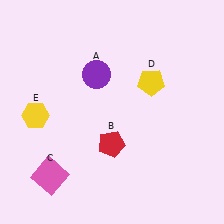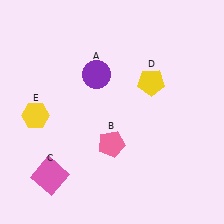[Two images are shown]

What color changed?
The pentagon (B) changed from red in Image 1 to pink in Image 2.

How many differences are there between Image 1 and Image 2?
There is 1 difference between the two images.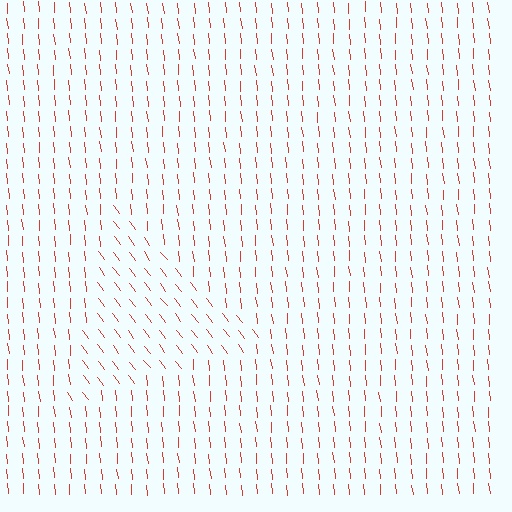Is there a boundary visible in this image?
Yes, there is a texture boundary formed by a change in line orientation.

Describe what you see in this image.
The image is filled with small red line segments. A triangle region in the image has lines oriented differently from the surrounding lines, creating a visible texture boundary.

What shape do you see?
I see a triangle.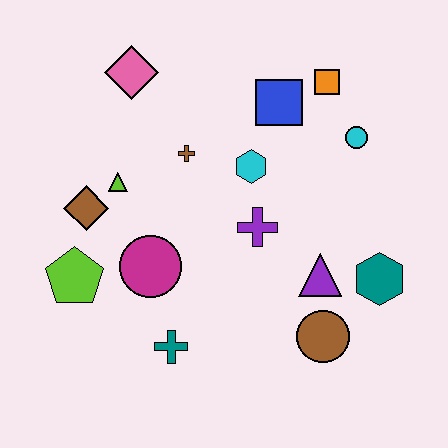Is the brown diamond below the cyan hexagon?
Yes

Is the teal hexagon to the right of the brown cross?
Yes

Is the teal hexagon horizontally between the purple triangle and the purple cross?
No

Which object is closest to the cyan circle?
The orange square is closest to the cyan circle.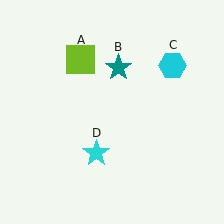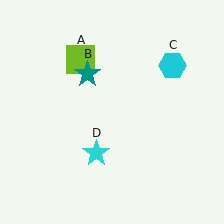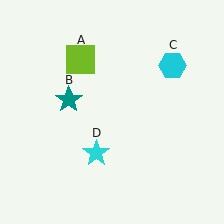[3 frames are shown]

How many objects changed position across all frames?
1 object changed position: teal star (object B).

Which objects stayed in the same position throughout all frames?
Lime square (object A) and cyan hexagon (object C) and cyan star (object D) remained stationary.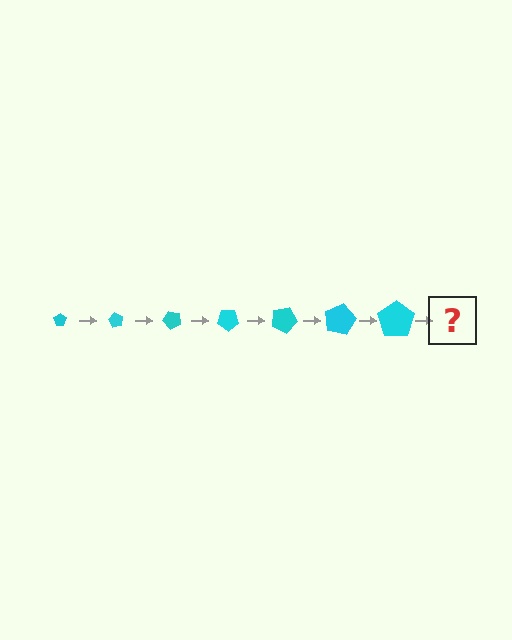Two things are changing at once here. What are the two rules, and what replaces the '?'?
The two rules are that the pentagon grows larger each step and it rotates 60 degrees each step. The '?' should be a pentagon, larger than the previous one and rotated 420 degrees from the start.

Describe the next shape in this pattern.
It should be a pentagon, larger than the previous one and rotated 420 degrees from the start.